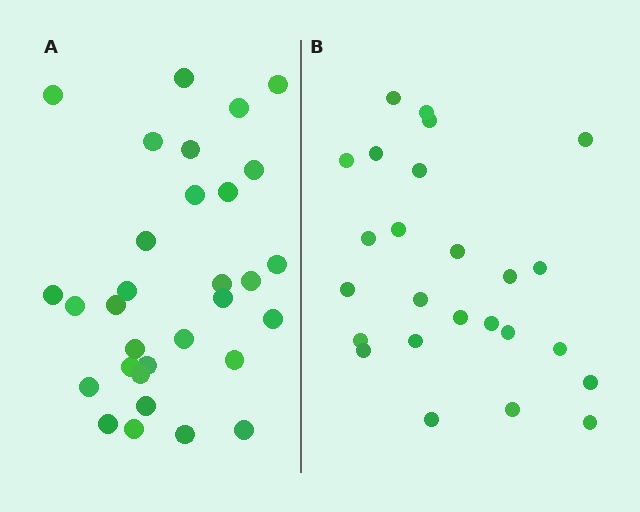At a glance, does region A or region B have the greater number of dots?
Region A (the left region) has more dots.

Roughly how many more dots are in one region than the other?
Region A has about 6 more dots than region B.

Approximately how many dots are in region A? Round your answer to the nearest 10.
About 30 dots. (The exact count is 31, which rounds to 30.)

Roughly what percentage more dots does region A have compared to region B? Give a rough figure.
About 25% more.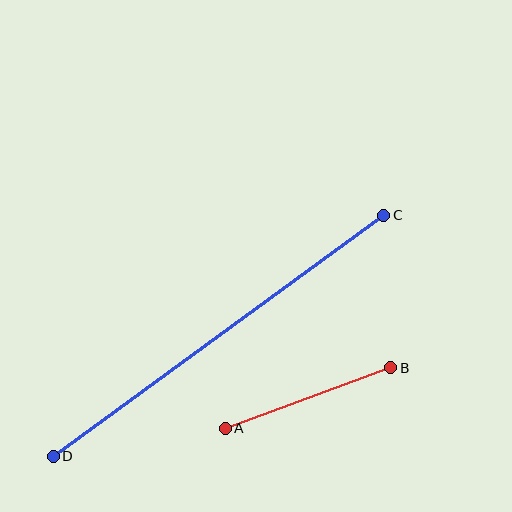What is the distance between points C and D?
The distance is approximately 409 pixels.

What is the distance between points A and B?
The distance is approximately 177 pixels.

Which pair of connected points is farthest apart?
Points C and D are farthest apart.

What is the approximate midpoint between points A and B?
The midpoint is at approximately (308, 398) pixels.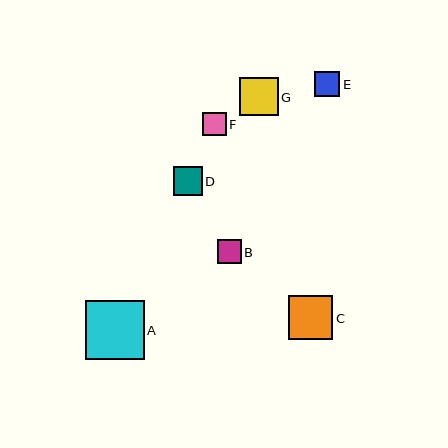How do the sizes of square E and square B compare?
Square E and square B are approximately the same size.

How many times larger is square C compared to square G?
Square C is approximately 1.1 times the size of square G.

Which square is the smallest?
Square F is the smallest with a size of approximately 23 pixels.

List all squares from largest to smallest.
From largest to smallest: A, C, G, D, E, B, F.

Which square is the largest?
Square A is the largest with a size of approximately 59 pixels.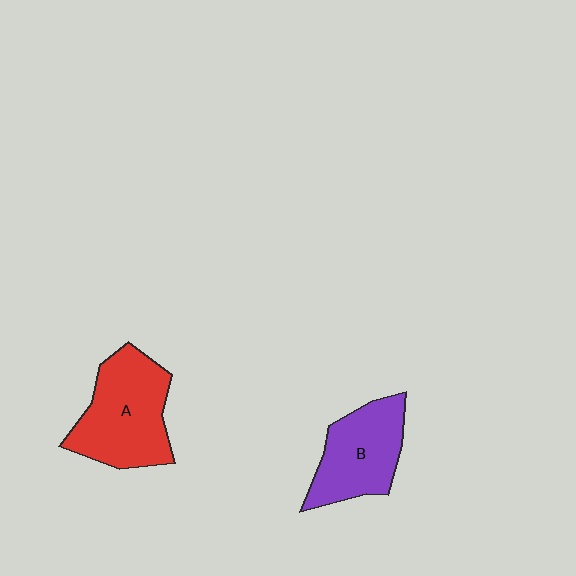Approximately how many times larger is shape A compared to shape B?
Approximately 1.2 times.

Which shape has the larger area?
Shape A (red).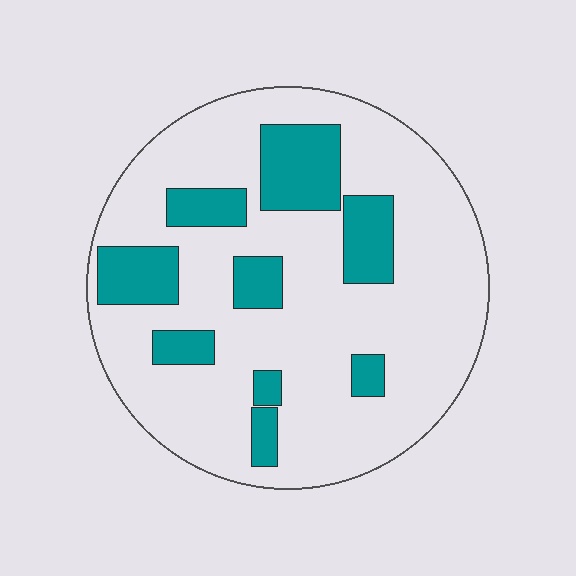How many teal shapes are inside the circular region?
9.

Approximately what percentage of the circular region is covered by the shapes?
Approximately 20%.